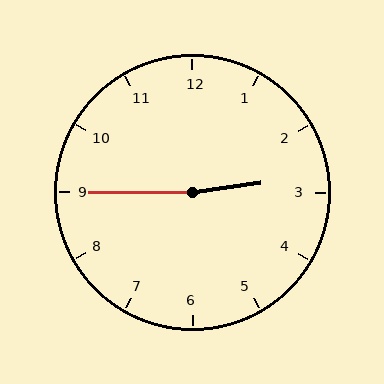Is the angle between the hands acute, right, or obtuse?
It is obtuse.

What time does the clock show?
2:45.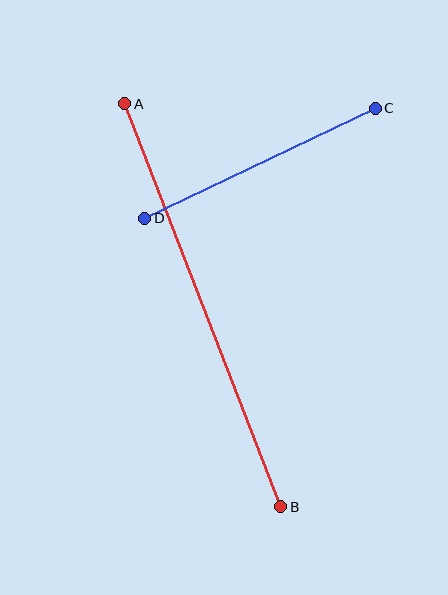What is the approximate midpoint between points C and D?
The midpoint is at approximately (260, 163) pixels.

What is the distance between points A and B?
The distance is approximately 432 pixels.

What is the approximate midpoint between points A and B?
The midpoint is at approximately (203, 305) pixels.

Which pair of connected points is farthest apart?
Points A and B are farthest apart.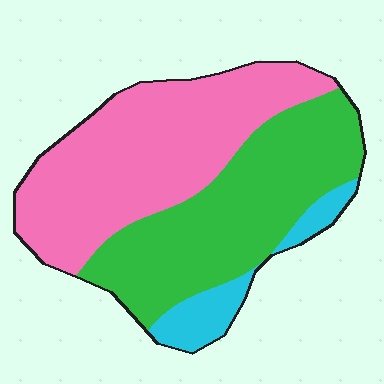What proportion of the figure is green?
Green takes up about two fifths (2/5) of the figure.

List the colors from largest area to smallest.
From largest to smallest: pink, green, cyan.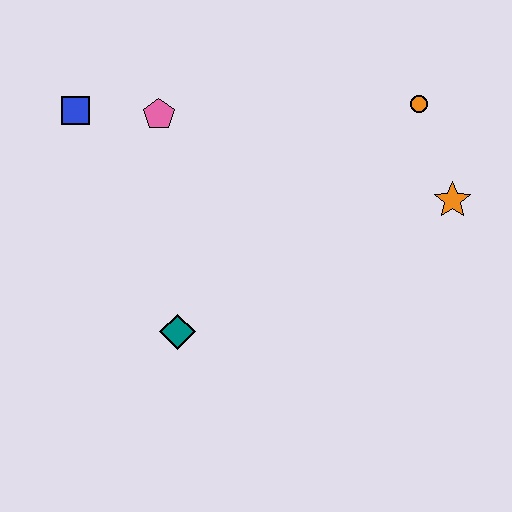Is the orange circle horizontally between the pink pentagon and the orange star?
Yes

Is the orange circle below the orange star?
No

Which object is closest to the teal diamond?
The pink pentagon is closest to the teal diamond.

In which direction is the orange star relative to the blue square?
The orange star is to the right of the blue square.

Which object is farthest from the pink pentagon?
The orange star is farthest from the pink pentagon.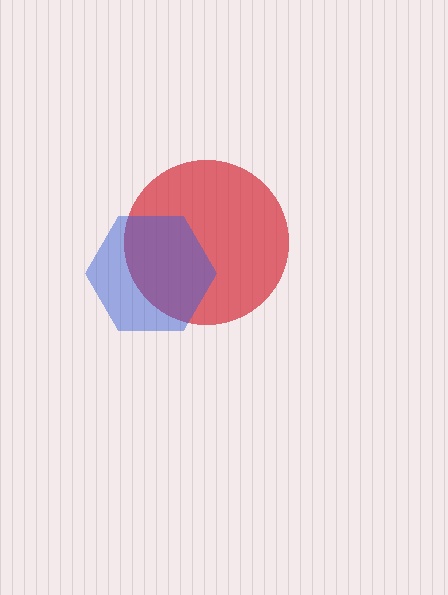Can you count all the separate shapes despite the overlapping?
Yes, there are 2 separate shapes.